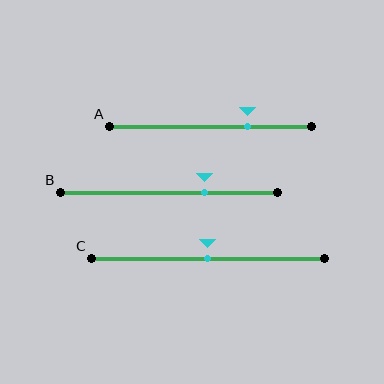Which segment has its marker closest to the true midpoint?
Segment C has its marker closest to the true midpoint.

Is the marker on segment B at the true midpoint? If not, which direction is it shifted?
No, the marker on segment B is shifted to the right by about 16% of the segment length.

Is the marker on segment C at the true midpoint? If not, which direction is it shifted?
Yes, the marker on segment C is at the true midpoint.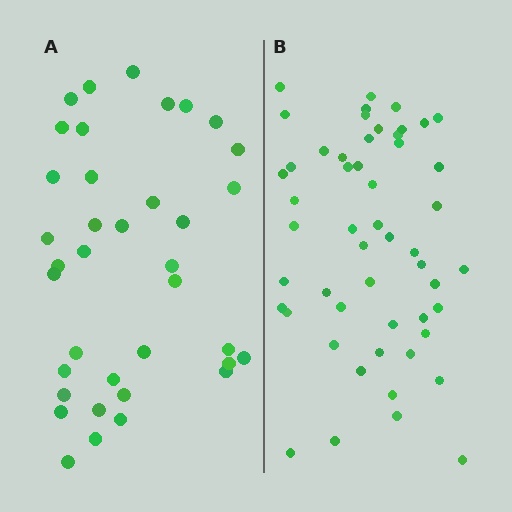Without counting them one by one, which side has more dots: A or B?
Region B (the right region) has more dots.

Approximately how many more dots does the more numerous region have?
Region B has approximately 15 more dots than region A.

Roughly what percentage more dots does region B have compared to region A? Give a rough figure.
About 40% more.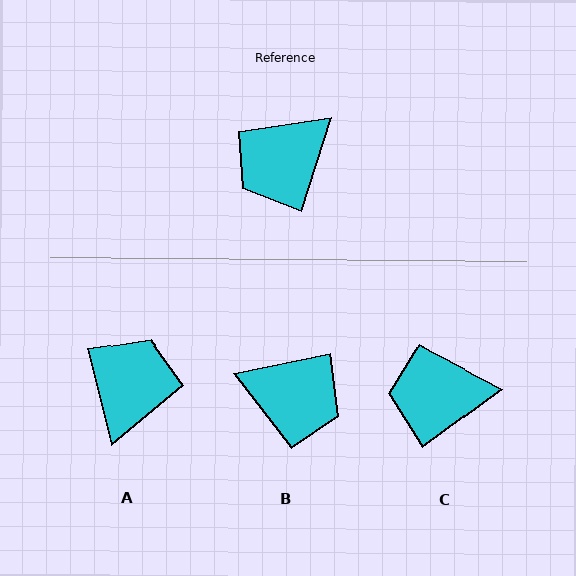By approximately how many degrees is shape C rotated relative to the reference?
Approximately 36 degrees clockwise.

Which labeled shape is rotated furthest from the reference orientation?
A, about 149 degrees away.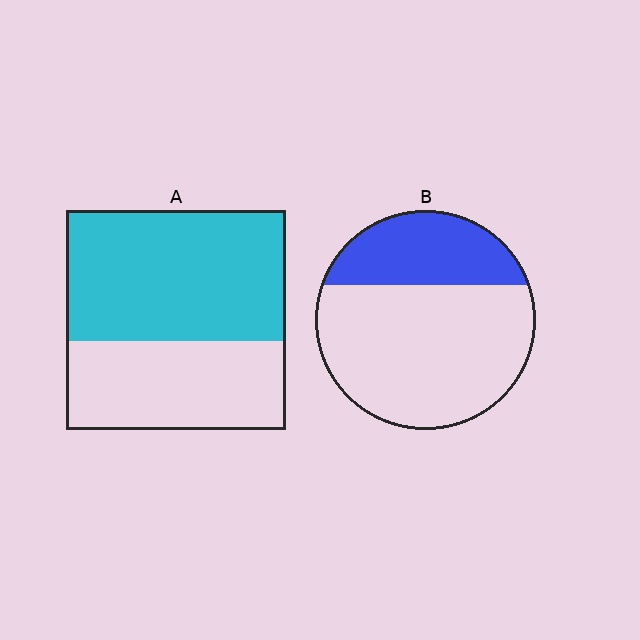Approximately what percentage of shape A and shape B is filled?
A is approximately 60% and B is approximately 30%.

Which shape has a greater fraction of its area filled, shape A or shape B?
Shape A.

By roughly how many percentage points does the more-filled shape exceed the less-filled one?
By roughly 30 percentage points (A over B).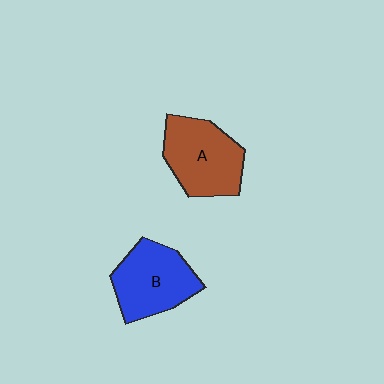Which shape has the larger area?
Shape A (brown).